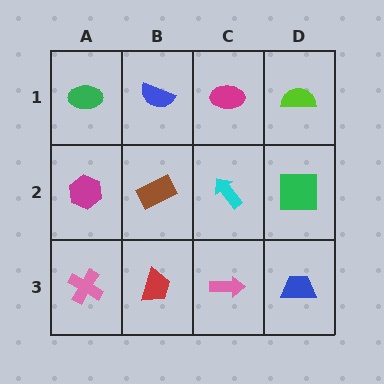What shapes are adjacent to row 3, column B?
A brown rectangle (row 2, column B), a pink cross (row 3, column A), a pink arrow (row 3, column C).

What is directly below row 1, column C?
A cyan arrow.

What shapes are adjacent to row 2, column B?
A blue semicircle (row 1, column B), a red trapezoid (row 3, column B), a magenta hexagon (row 2, column A), a cyan arrow (row 2, column C).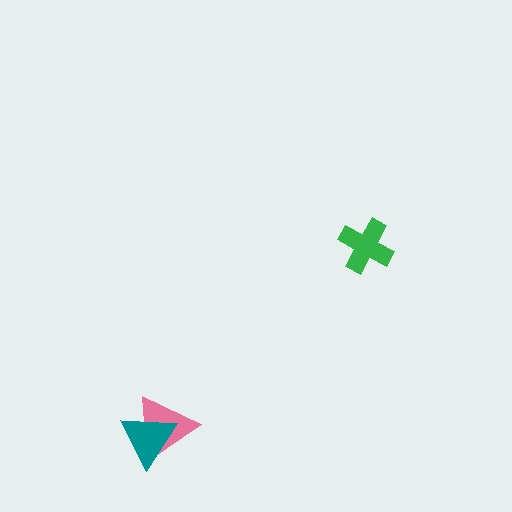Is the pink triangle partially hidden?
Yes, it is partially covered by another shape.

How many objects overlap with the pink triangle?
1 object overlaps with the pink triangle.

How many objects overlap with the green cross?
0 objects overlap with the green cross.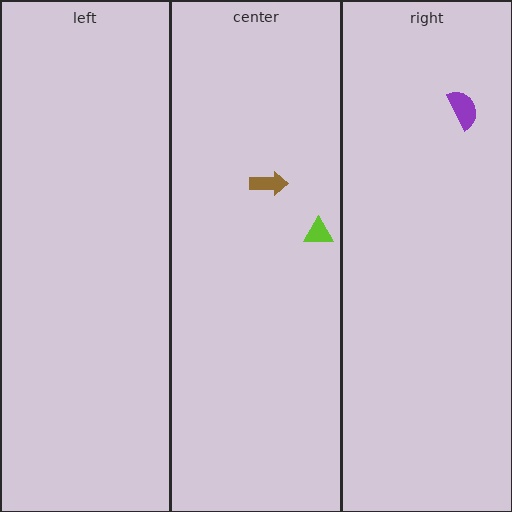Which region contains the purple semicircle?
The right region.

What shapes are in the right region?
The purple semicircle.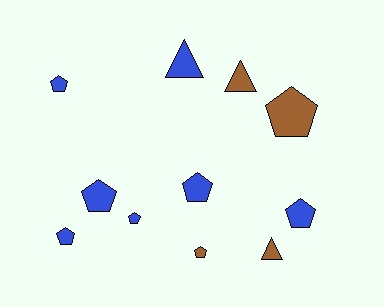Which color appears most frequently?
Blue, with 7 objects.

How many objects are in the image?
There are 11 objects.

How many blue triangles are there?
There is 1 blue triangle.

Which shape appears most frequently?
Pentagon, with 8 objects.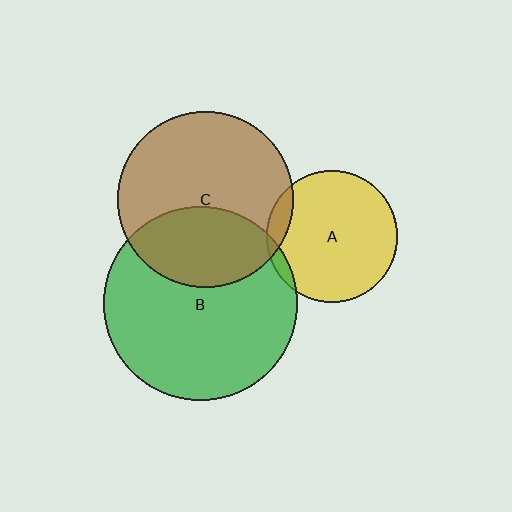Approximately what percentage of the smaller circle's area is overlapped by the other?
Approximately 5%.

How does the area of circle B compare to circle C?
Approximately 1.2 times.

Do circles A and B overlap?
Yes.